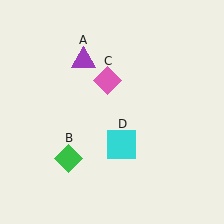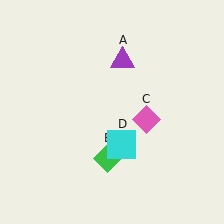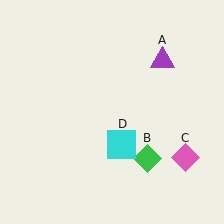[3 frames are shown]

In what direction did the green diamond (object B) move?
The green diamond (object B) moved right.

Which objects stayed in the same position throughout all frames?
Cyan square (object D) remained stationary.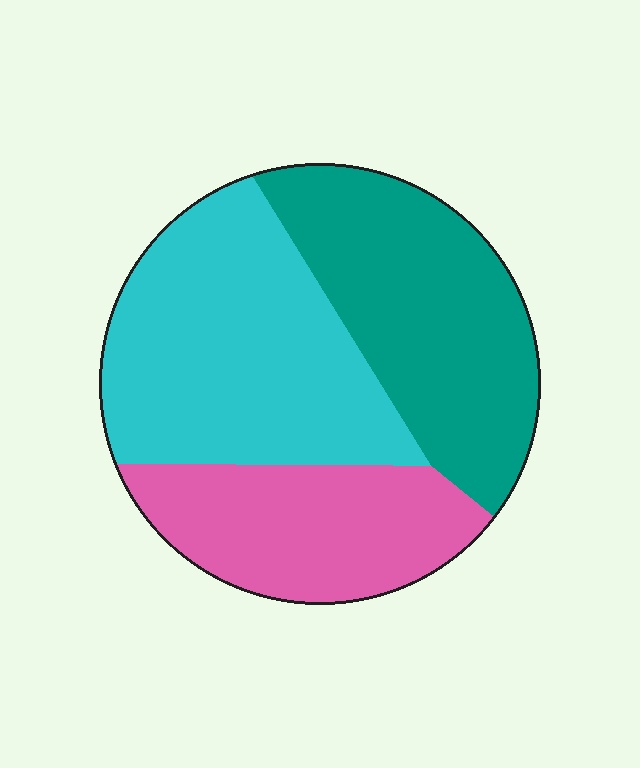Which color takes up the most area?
Cyan, at roughly 40%.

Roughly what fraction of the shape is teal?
Teal covers about 35% of the shape.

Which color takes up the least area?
Pink, at roughly 25%.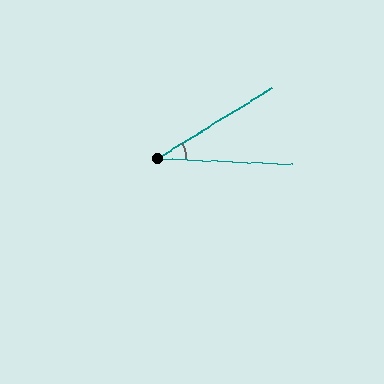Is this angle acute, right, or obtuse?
It is acute.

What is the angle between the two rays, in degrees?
Approximately 34 degrees.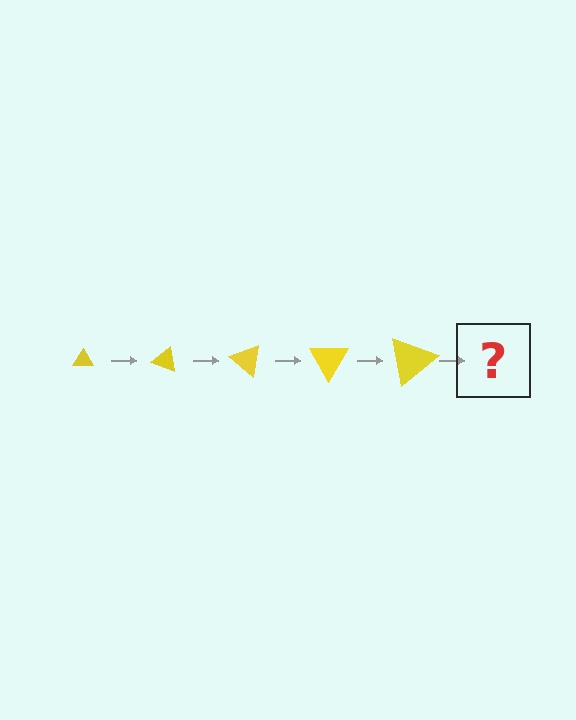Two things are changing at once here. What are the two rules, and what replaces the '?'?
The two rules are that the triangle grows larger each step and it rotates 20 degrees each step. The '?' should be a triangle, larger than the previous one and rotated 100 degrees from the start.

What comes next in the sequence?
The next element should be a triangle, larger than the previous one and rotated 100 degrees from the start.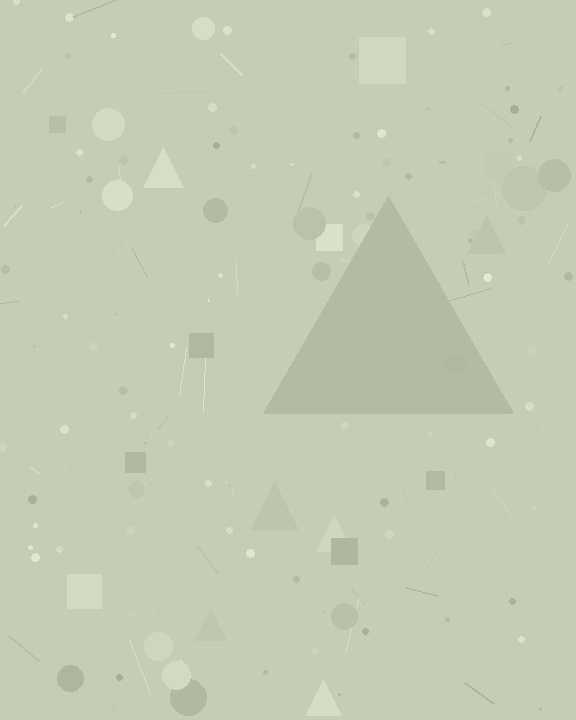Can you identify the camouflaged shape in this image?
The camouflaged shape is a triangle.